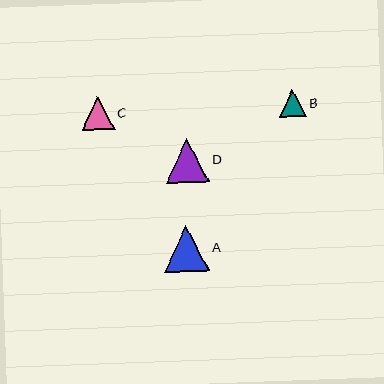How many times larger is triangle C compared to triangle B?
Triangle C is approximately 1.2 times the size of triangle B.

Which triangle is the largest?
Triangle A is the largest with a size of approximately 45 pixels.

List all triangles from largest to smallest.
From largest to smallest: A, D, C, B.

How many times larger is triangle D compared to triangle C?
Triangle D is approximately 1.3 times the size of triangle C.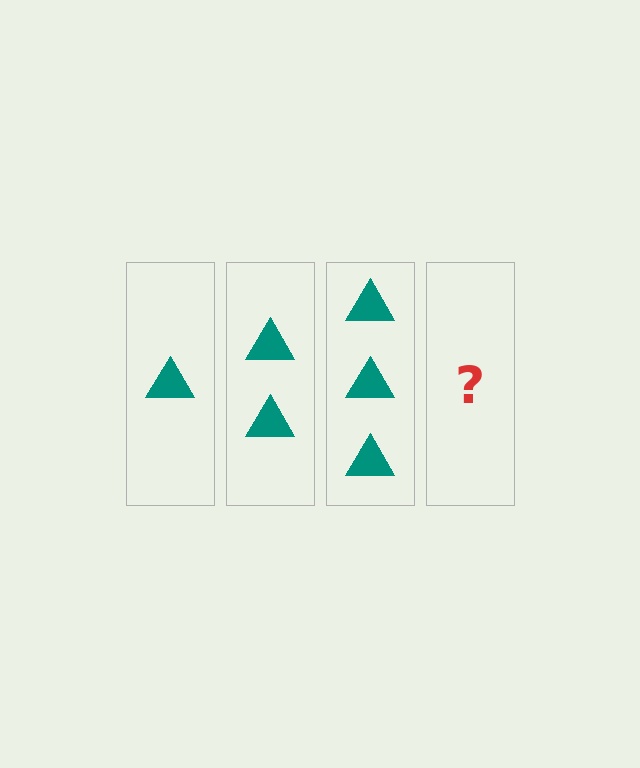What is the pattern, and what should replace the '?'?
The pattern is that each step adds one more triangle. The '?' should be 4 triangles.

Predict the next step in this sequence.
The next step is 4 triangles.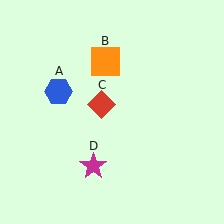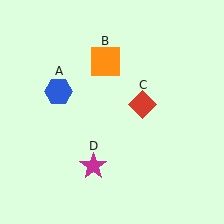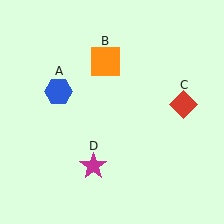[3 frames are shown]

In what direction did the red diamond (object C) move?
The red diamond (object C) moved right.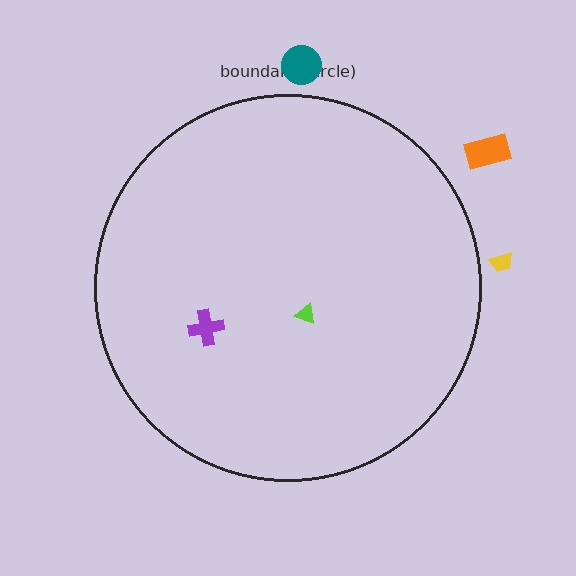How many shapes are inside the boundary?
2 inside, 3 outside.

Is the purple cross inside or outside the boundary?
Inside.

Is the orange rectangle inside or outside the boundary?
Outside.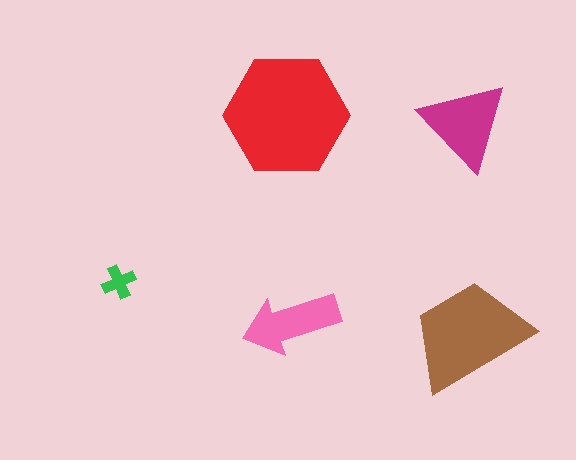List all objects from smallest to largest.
The green cross, the pink arrow, the magenta triangle, the brown trapezoid, the red hexagon.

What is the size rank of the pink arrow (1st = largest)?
4th.